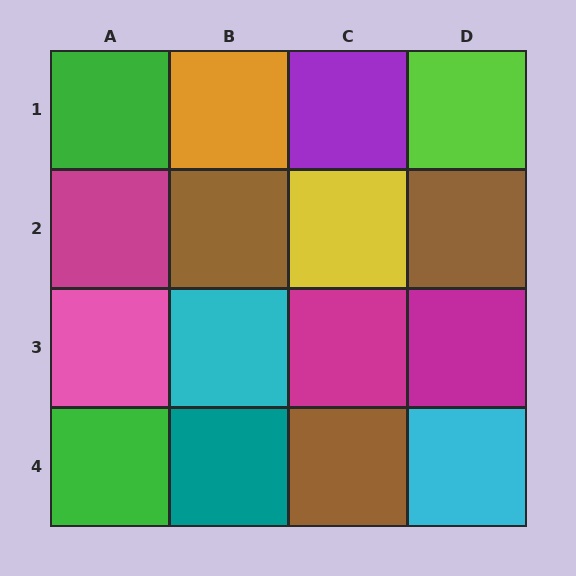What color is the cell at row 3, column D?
Magenta.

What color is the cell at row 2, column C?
Yellow.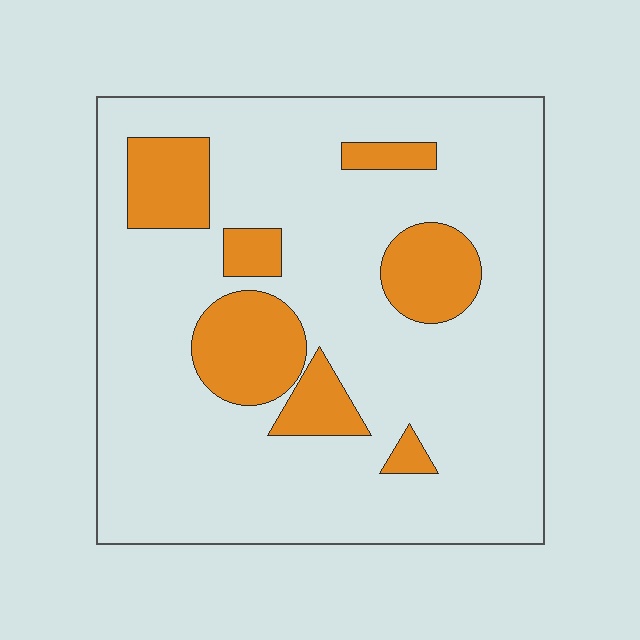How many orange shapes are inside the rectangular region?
7.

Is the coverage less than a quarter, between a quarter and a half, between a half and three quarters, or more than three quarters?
Less than a quarter.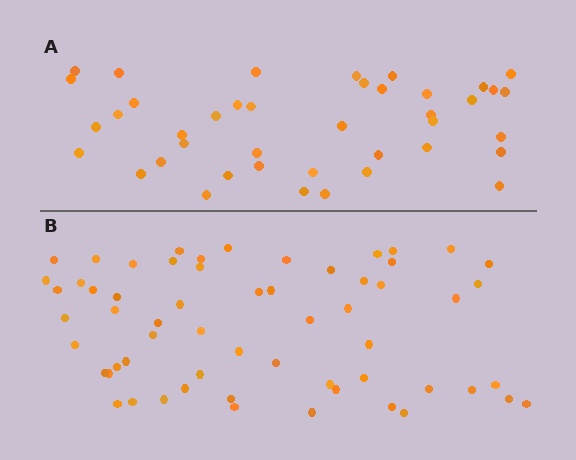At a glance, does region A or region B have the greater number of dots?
Region B (the bottom region) has more dots.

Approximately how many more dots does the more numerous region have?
Region B has approximately 20 more dots than region A.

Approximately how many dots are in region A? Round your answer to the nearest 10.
About 40 dots. (The exact count is 41, which rounds to 40.)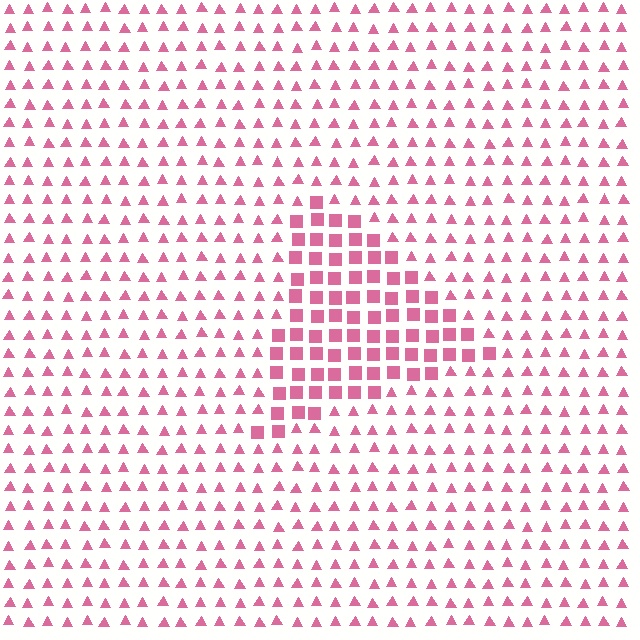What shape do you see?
I see a triangle.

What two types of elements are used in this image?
The image uses squares inside the triangle region and triangles outside it.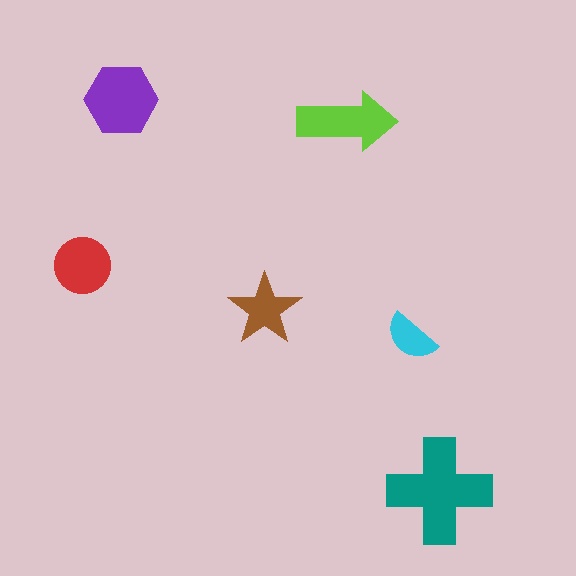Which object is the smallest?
The cyan semicircle.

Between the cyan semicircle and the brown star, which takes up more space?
The brown star.